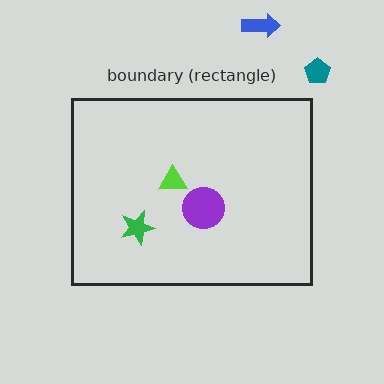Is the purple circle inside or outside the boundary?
Inside.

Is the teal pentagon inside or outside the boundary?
Outside.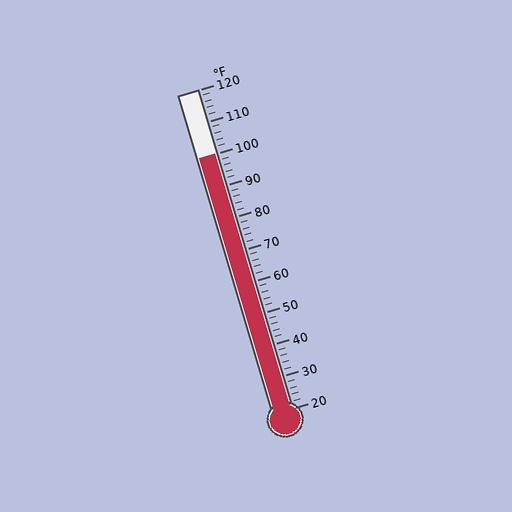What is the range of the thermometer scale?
The thermometer scale ranges from 20°F to 120°F.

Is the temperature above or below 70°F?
The temperature is above 70°F.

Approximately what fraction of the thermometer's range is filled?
The thermometer is filled to approximately 80% of its range.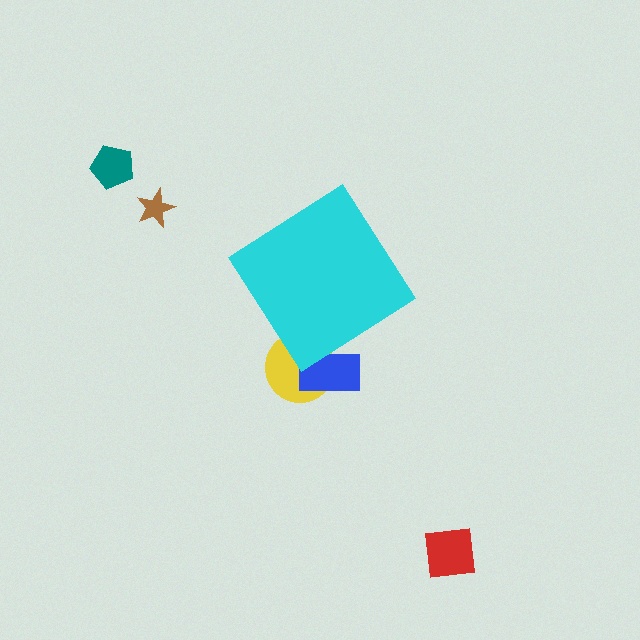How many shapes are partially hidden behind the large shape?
2 shapes are partially hidden.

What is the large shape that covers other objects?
A cyan diamond.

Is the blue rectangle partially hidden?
Yes, the blue rectangle is partially hidden behind the cyan diamond.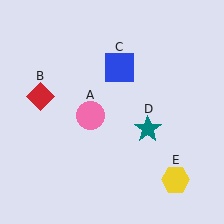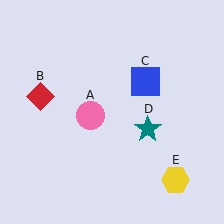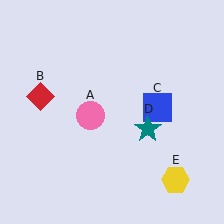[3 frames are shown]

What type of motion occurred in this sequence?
The blue square (object C) rotated clockwise around the center of the scene.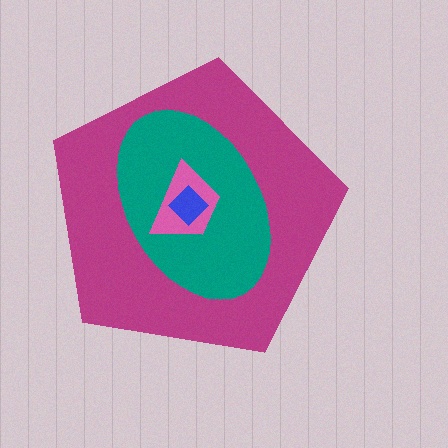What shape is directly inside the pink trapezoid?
The blue diamond.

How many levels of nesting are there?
4.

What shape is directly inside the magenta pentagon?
The teal ellipse.